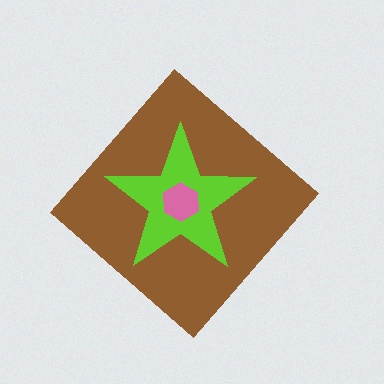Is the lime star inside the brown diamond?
Yes.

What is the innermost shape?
The pink hexagon.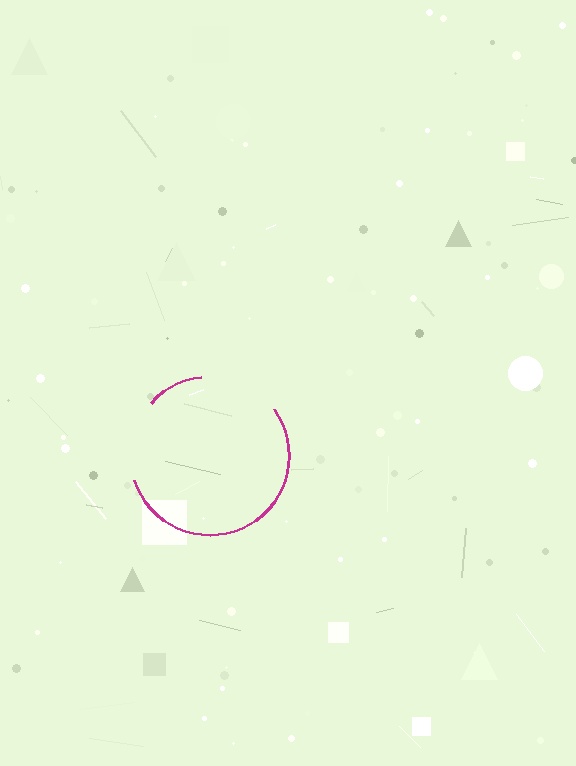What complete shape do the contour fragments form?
The contour fragments form a circle.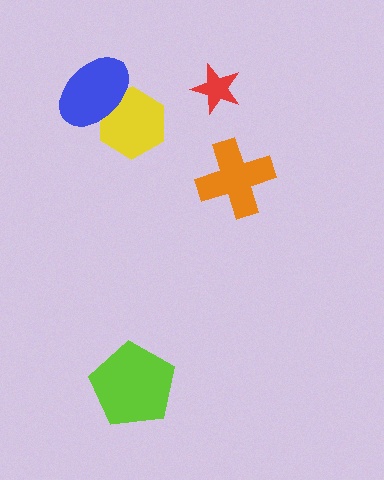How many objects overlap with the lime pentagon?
0 objects overlap with the lime pentagon.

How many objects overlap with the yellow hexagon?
1 object overlaps with the yellow hexagon.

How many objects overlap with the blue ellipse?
1 object overlaps with the blue ellipse.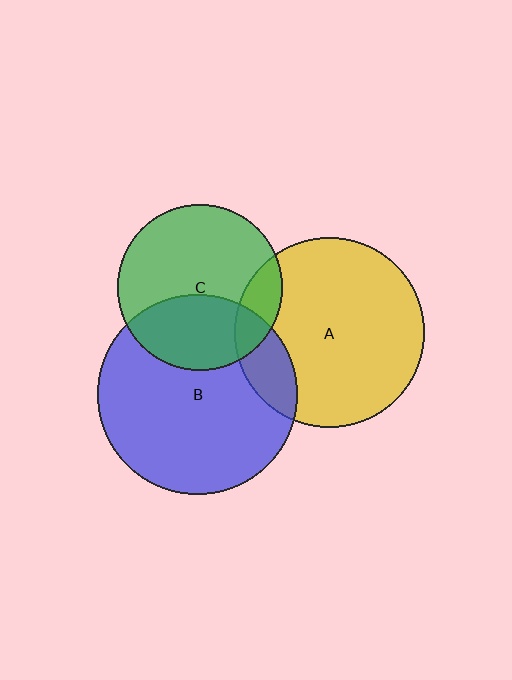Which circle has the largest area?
Circle B (blue).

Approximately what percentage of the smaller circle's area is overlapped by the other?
Approximately 35%.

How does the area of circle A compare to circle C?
Approximately 1.3 times.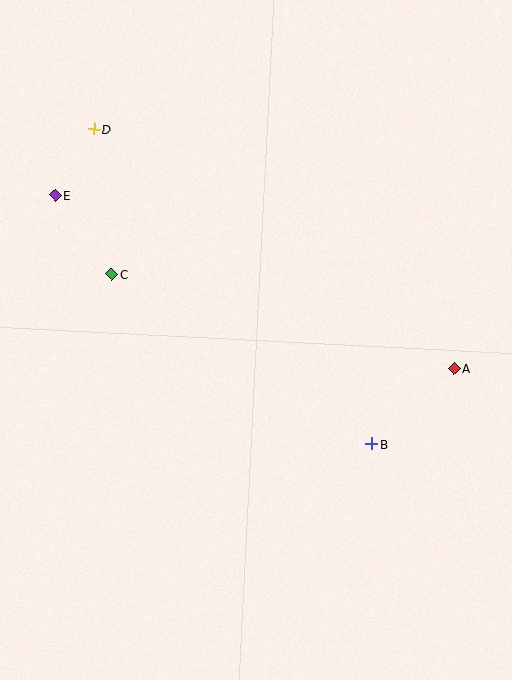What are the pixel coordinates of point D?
Point D is at (94, 129).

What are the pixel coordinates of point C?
Point C is at (112, 274).